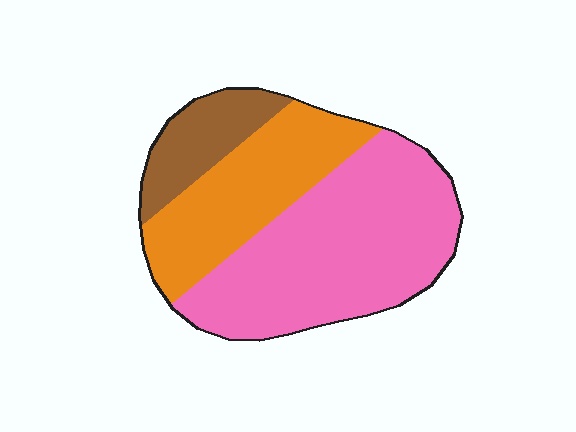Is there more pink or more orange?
Pink.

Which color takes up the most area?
Pink, at roughly 55%.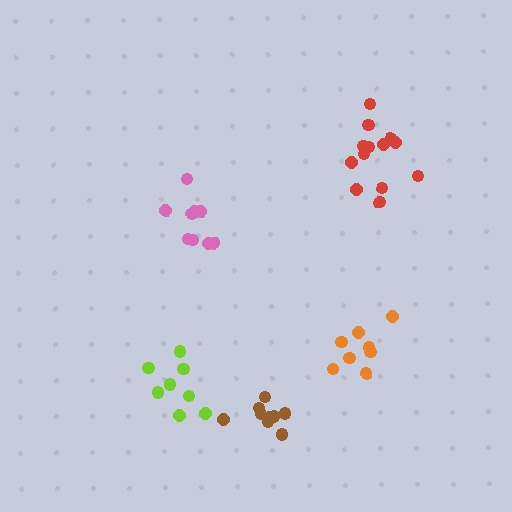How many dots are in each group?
Group 1: 8 dots, Group 2: 9 dots, Group 3: 13 dots, Group 4: 9 dots, Group 5: 8 dots (47 total).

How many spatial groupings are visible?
There are 5 spatial groupings.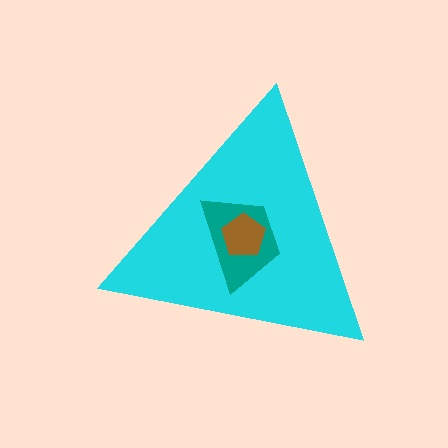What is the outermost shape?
The cyan triangle.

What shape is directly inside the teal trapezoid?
The brown pentagon.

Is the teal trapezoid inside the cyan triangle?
Yes.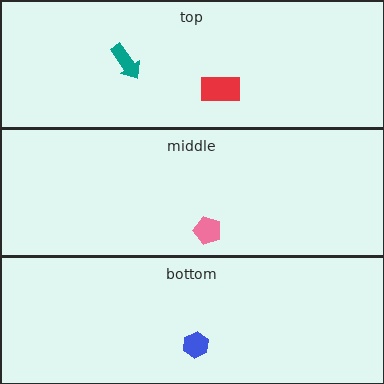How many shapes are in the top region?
2.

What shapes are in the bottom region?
The blue hexagon.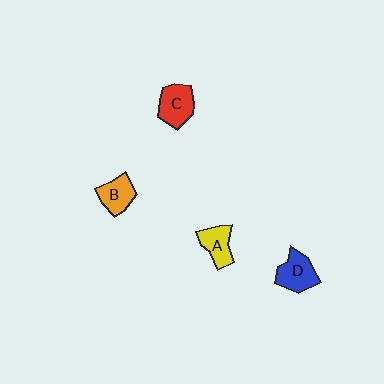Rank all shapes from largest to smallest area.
From largest to smallest: C (red), D (blue), B (orange), A (yellow).